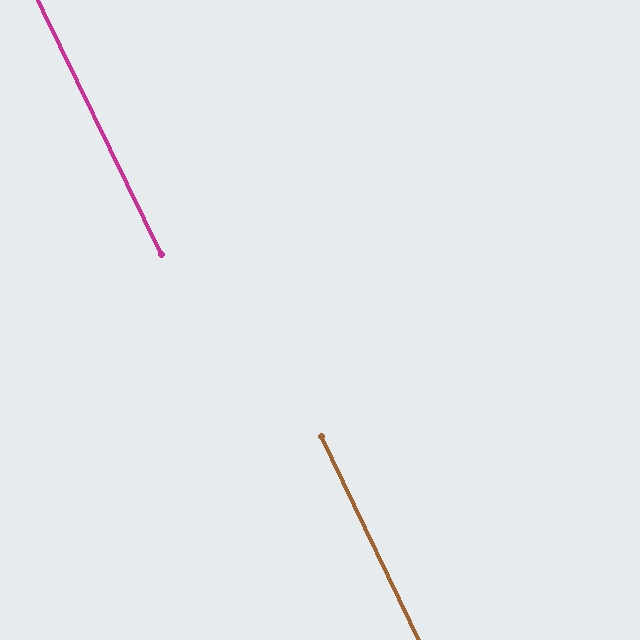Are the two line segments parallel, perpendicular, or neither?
Parallel — their directions differ by only 0.2°.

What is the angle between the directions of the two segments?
Approximately 0 degrees.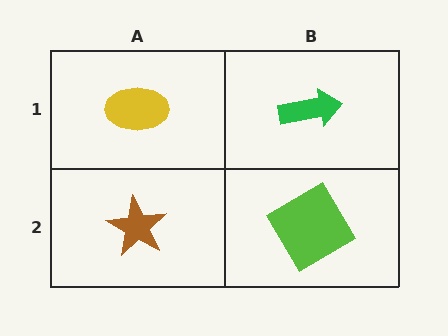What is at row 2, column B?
A lime diamond.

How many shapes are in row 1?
2 shapes.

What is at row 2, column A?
A brown star.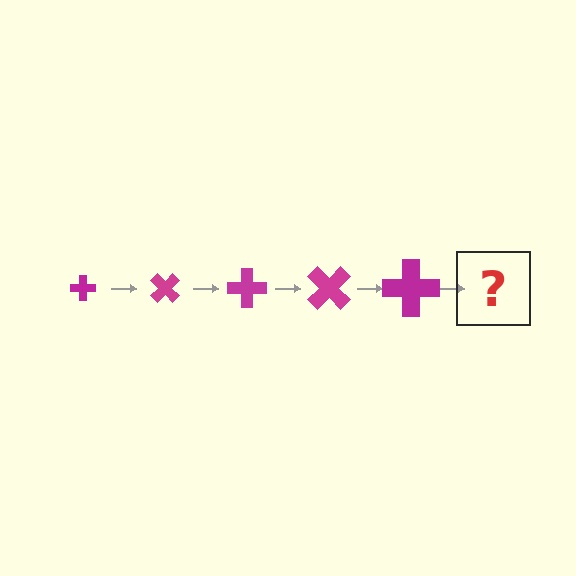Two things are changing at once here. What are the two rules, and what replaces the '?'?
The two rules are that the cross grows larger each step and it rotates 45 degrees each step. The '?' should be a cross, larger than the previous one and rotated 225 degrees from the start.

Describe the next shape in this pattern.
It should be a cross, larger than the previous one and rotated 225 degrees from the start.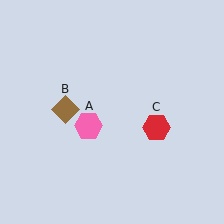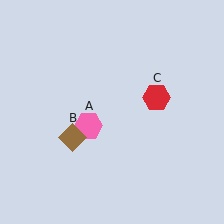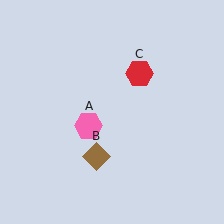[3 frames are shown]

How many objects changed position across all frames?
2 objects changed position: brown diamond (object B), red hexagon (object C).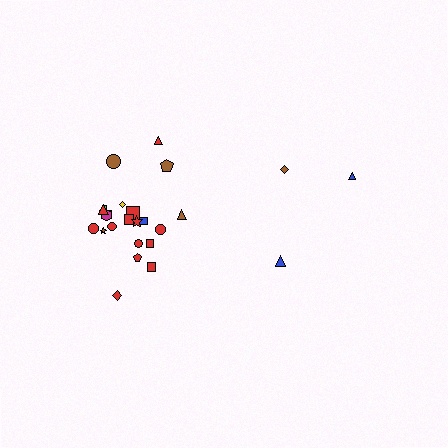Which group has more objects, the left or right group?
The left group.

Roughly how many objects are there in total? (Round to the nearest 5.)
Roughly 25 objects in total.